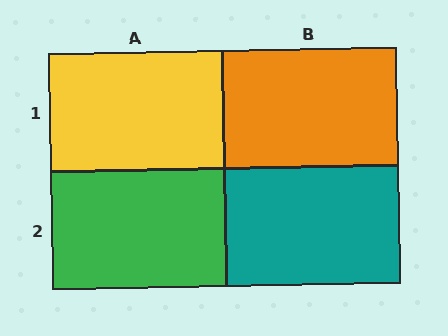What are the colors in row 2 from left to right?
Green, teal.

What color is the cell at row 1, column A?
Yellow.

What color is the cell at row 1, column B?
Orange.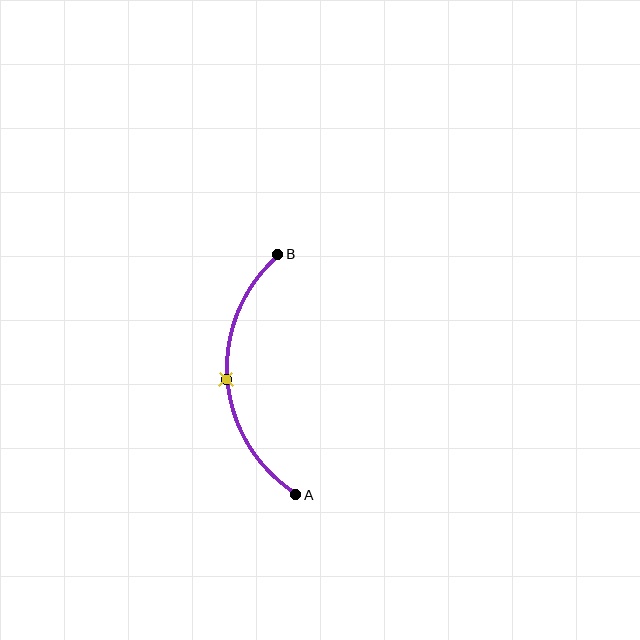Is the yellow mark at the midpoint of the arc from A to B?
Yes. The yellow mark lies on the arc at equal arc-length from both A and B — it is the arc midpoint.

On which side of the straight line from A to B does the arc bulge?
The arc bulges to the left of the straight line connecting A and B.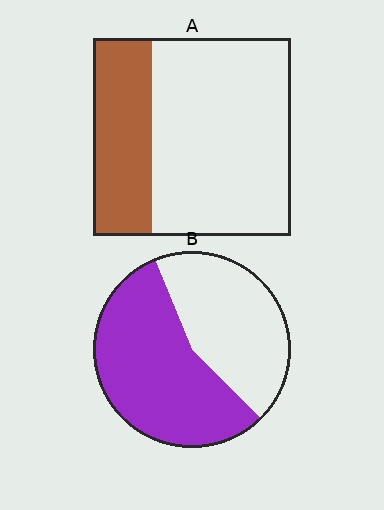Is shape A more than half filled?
No.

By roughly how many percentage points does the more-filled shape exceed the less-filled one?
By roughly 25 percentage points (B over A).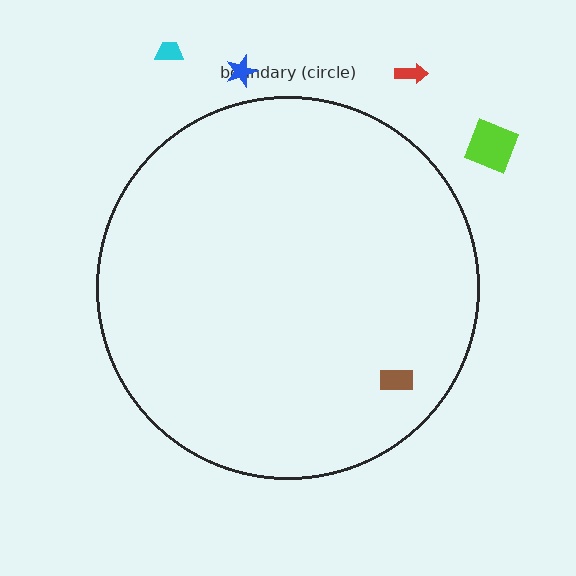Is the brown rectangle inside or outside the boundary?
Inside.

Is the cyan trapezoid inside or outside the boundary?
Outside.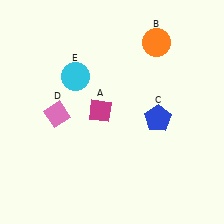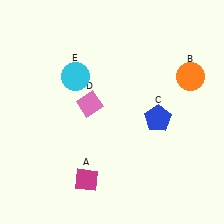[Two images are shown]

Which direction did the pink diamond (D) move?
The pink diamond (D) moved right.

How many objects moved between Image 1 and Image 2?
3 objects moved between the two images.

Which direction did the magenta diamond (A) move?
The magenta diamond (A) moved down.